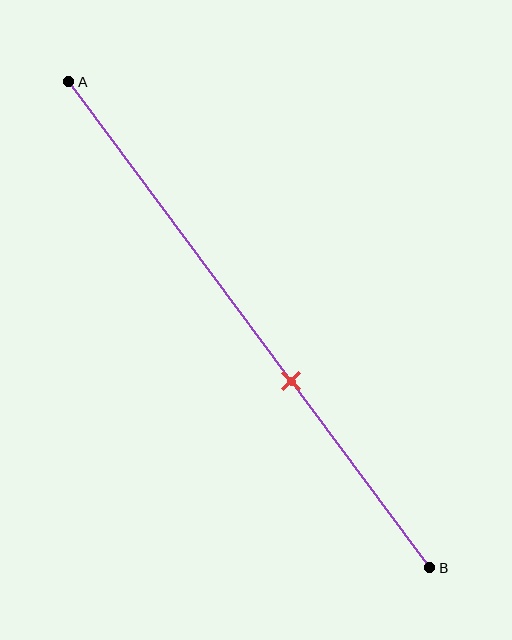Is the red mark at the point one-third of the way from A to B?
No, the mark is at about 60% from A, not at the 33% one-third point.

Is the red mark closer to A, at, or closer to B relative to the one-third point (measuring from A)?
The red mark is closer to point B than the one-third point of segment AB.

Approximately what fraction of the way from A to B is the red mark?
The red mark is approximately 60% of the way from A to B.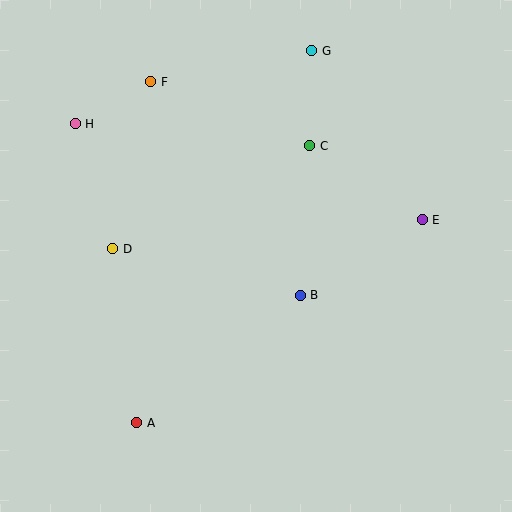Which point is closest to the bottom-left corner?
Point A is closest to the bottom-left corner.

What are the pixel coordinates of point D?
Point D is at (113, 249).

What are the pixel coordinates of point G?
Point G is at (312, 51).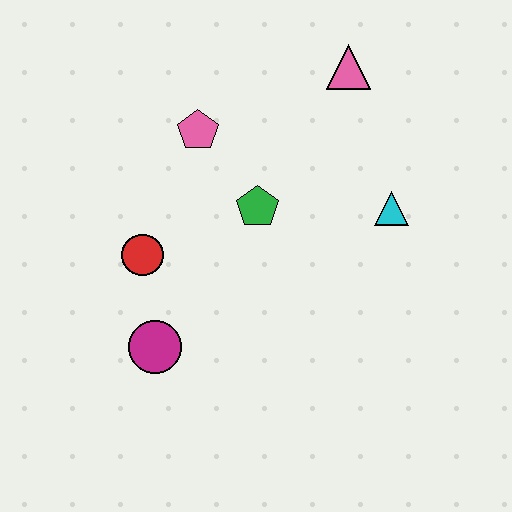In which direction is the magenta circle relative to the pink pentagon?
The magenta circle is below the pink pentagon.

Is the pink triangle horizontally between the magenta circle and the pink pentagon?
No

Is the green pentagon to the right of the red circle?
Yes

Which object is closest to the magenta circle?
The red circle is closest to the magenta circle.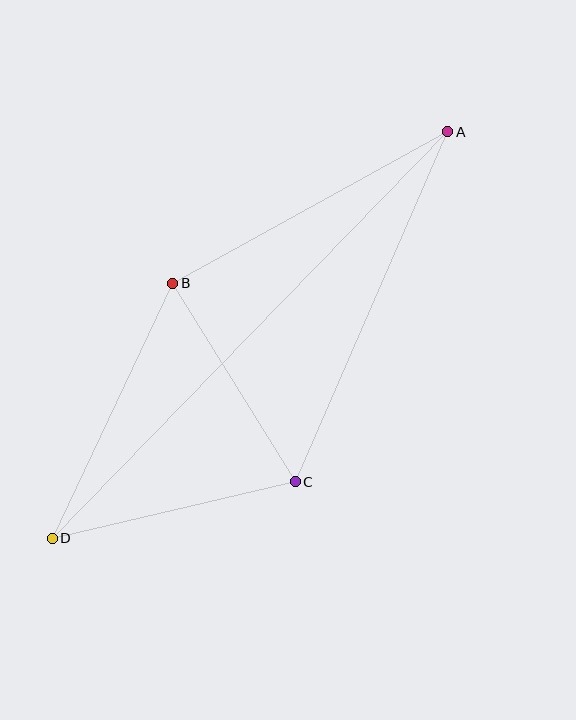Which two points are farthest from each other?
Points A and D are farthest from each other.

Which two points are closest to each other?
Points B and C are closest to each other.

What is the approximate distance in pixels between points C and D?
The distance between C and D is approximately 250 pixels.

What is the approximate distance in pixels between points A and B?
The distance between A and B is approximately 314 pixels.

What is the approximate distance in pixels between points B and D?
The distance between B and D is approximately 282 pixels.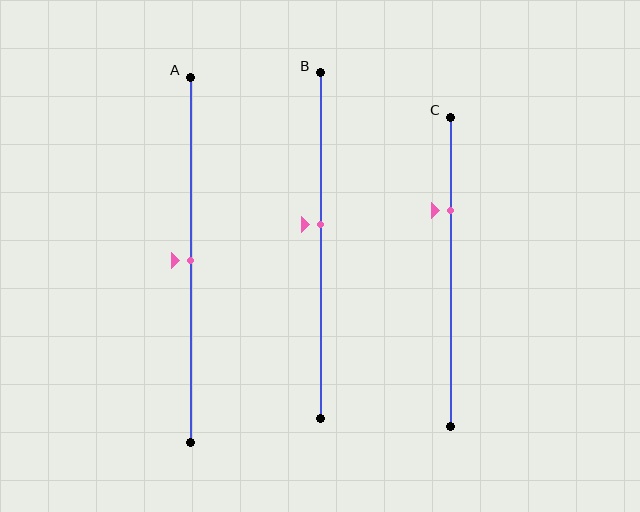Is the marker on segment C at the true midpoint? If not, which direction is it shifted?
No, the marker on segment C is shifted upward by about 20% of the segment length.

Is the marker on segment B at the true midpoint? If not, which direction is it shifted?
No, the marker on segment B is shifted upward by about 6% of the segment length.